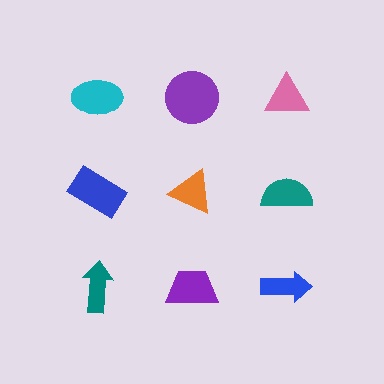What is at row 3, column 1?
A teal arrow.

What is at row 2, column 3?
A teal semicircle.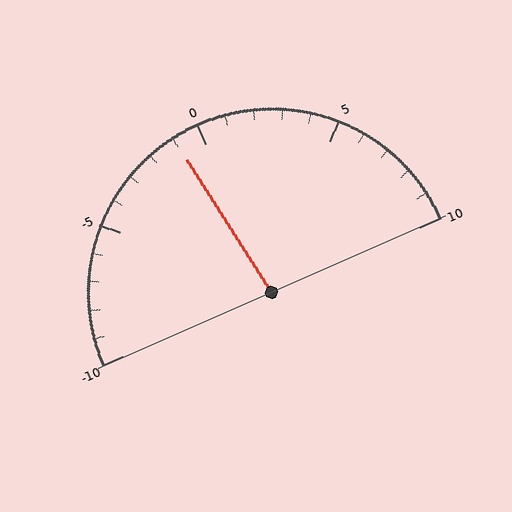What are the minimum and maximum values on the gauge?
The gauge ranges from -10 to 10.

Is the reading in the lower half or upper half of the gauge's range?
The reading is in the lower half of the range (-10 to 10).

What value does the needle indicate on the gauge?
The needle indicates approximately -1.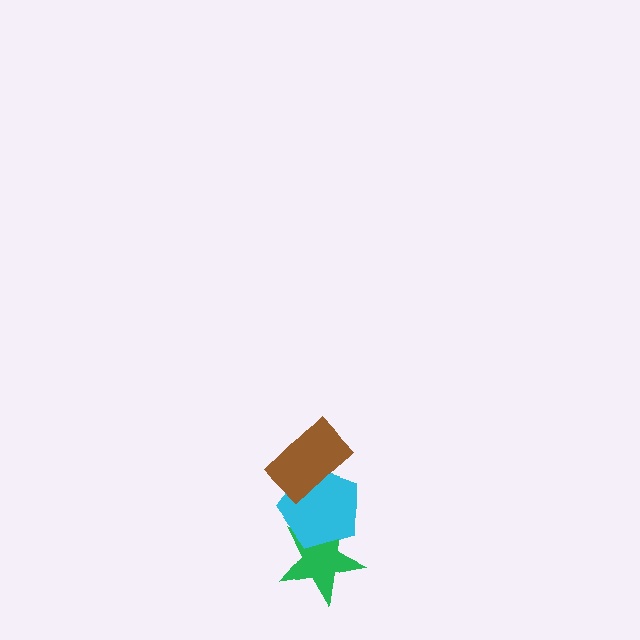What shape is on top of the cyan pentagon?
The brown rectangle is on top of the cyan pentagon.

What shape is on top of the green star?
The cyan pentagon is on top of the green star.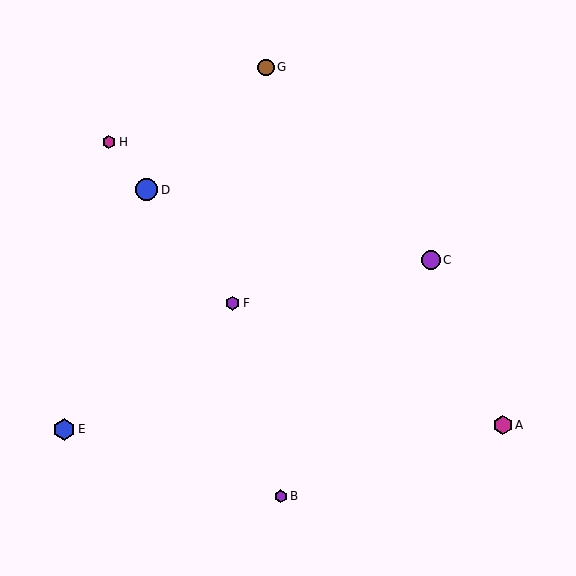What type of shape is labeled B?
Shape B is a purple hexagon.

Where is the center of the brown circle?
The center of the brown circle is at (266, 67).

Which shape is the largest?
The blue circle (labeled D) is the largest.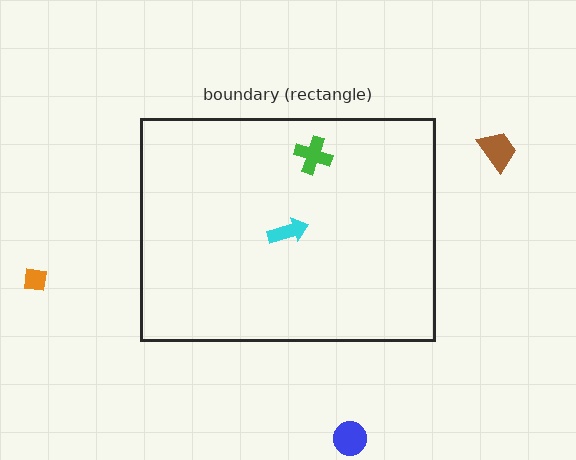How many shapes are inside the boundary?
2 inside, 3 outside.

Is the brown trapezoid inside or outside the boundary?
Outside.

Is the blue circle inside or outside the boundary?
Outside.